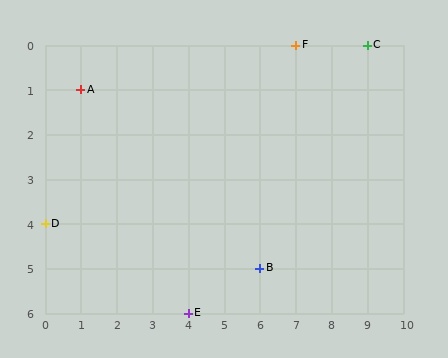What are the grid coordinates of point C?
Point C is at grid coordinates (9, 0).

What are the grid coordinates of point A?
Point A is at grid coordinates (1, 1).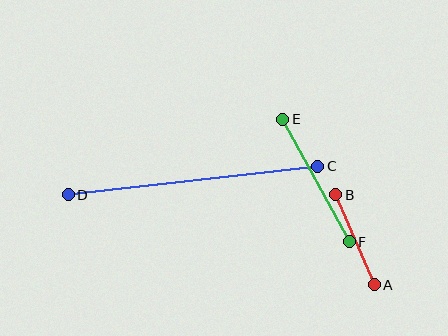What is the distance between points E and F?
The distance is approximately 139 pixels.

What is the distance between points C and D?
The distance is approximately 251 pixels.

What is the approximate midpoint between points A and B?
The midpoint is at approximately (355, 240) pixels.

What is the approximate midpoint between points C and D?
The midpoint is at approximately (193, 181) pixels.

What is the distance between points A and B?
The distance is approximately 98 pixels.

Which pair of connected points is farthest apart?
Points C and D are farthest apart.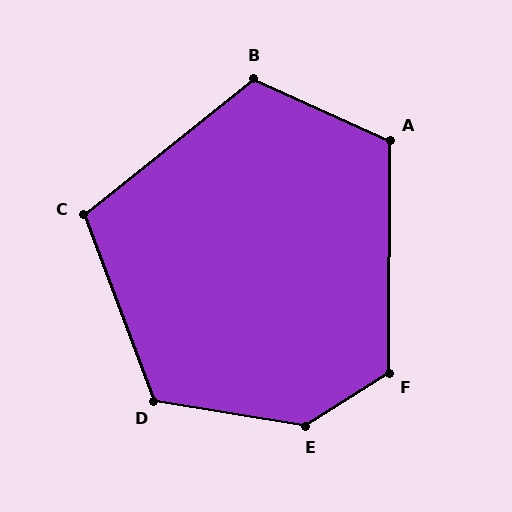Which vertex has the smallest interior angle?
C, at approximately 108 degrees.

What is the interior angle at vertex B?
Approximately 117 degrees (obtuse).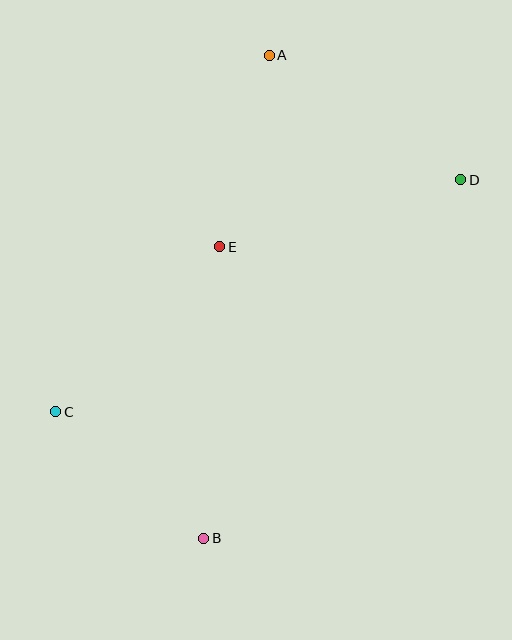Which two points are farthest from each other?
Points A and B are farthest from each other.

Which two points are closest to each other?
Points B and C are closest to each other.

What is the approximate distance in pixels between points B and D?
The distance between B and D is approximately 441 pixels.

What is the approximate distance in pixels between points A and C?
The distance between A and C is approximately 416 pixels.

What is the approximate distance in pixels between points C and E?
The distance between C and E is approximately 233 pixels.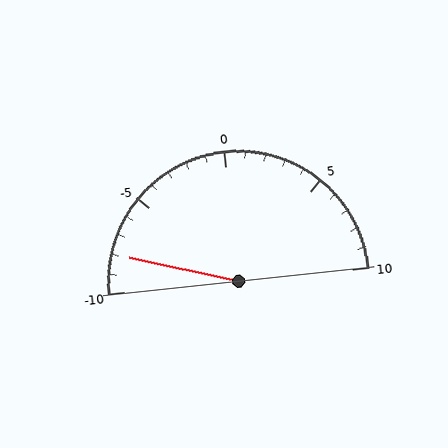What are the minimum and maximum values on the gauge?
The gauge ranges from -10 to 10.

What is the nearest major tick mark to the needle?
The nearest major tick mark is -10.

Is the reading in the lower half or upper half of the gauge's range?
The reading is in the lower half of the range (-10 to 10).